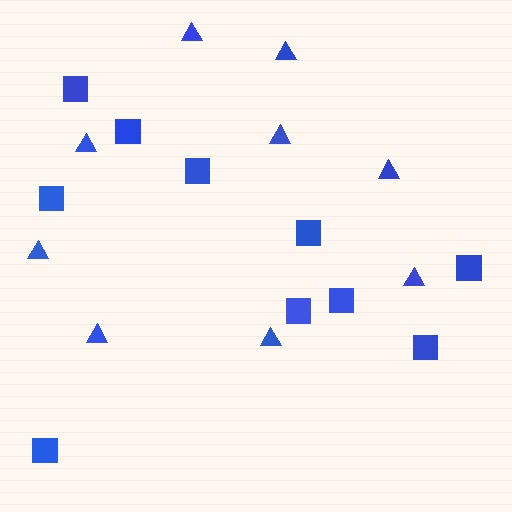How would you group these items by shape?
There are 2 groups: one group of squares (10) and one group of triangles (9).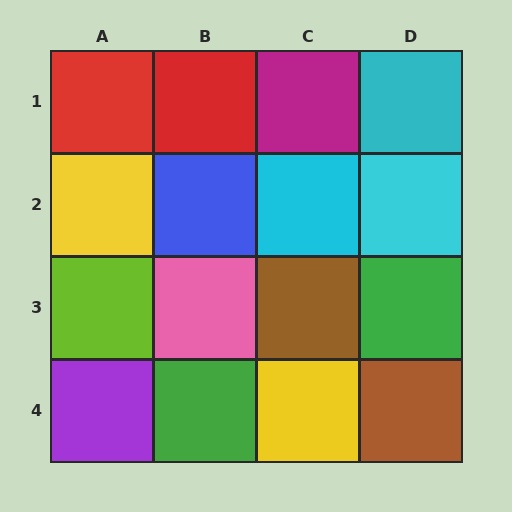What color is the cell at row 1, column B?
Red.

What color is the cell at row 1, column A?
Red.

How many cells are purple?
1 cell is purple.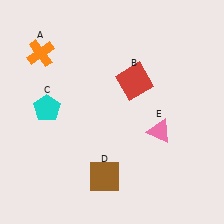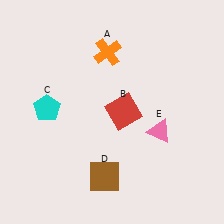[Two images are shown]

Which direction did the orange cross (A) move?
The orange cross (A) moved right.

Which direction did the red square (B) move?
The red square (B) moved down.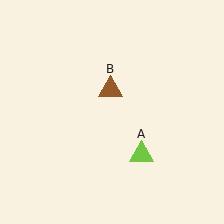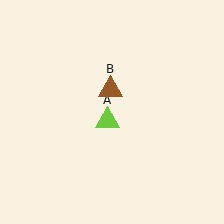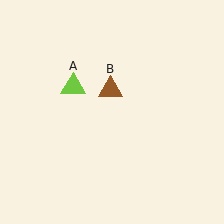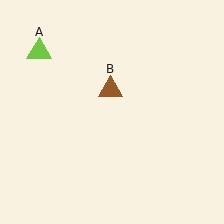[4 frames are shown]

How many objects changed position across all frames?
1 object changed position: lime triangle (object A).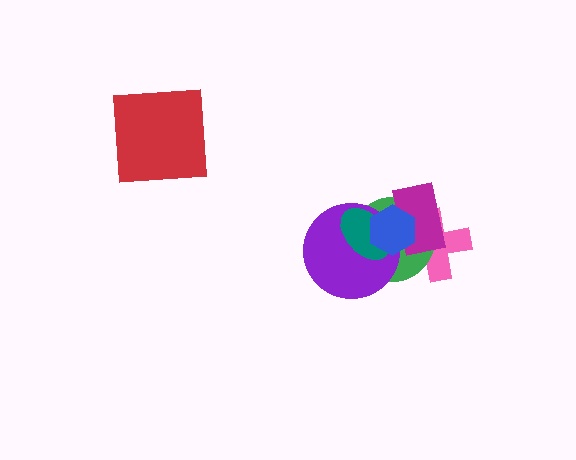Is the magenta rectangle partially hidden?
Yes, it is partially covered by another shape.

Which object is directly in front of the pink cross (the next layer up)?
The green circle is directly in front of the pink cross.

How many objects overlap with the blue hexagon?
5 objects overlap with the blue hexagon.